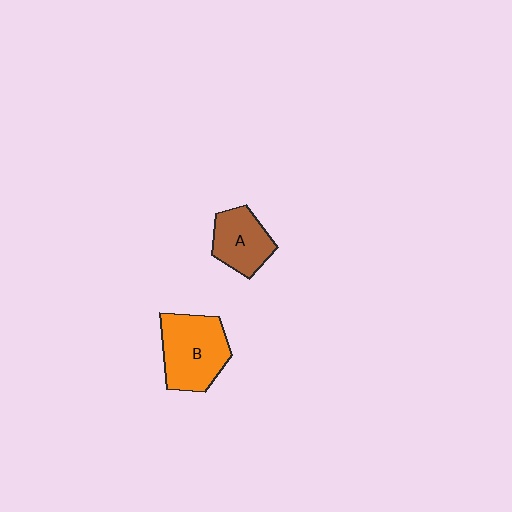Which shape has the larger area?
Shape B (orange).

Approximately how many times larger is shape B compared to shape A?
Approximately 1.5 times.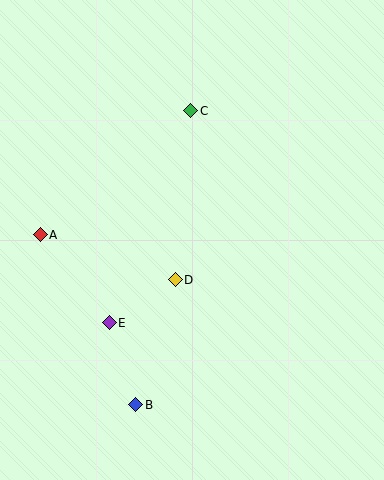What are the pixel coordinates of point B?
Point B is at (136, 405).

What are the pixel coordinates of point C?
Point C is at (191, 111).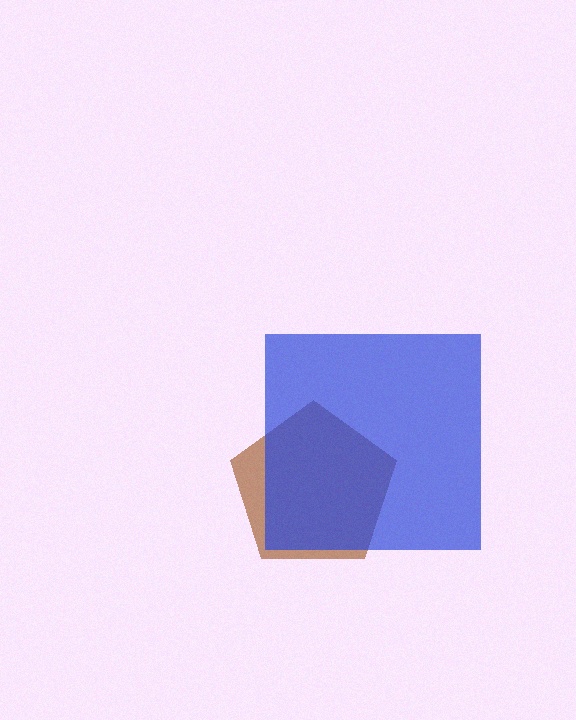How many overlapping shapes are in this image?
There are 2 overlapping shapes in the image.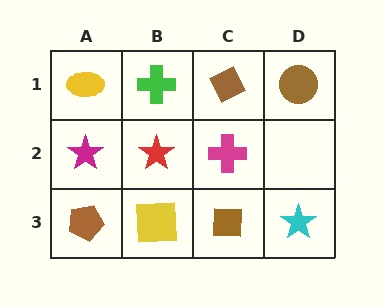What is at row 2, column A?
A magenta star.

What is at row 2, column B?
A red star.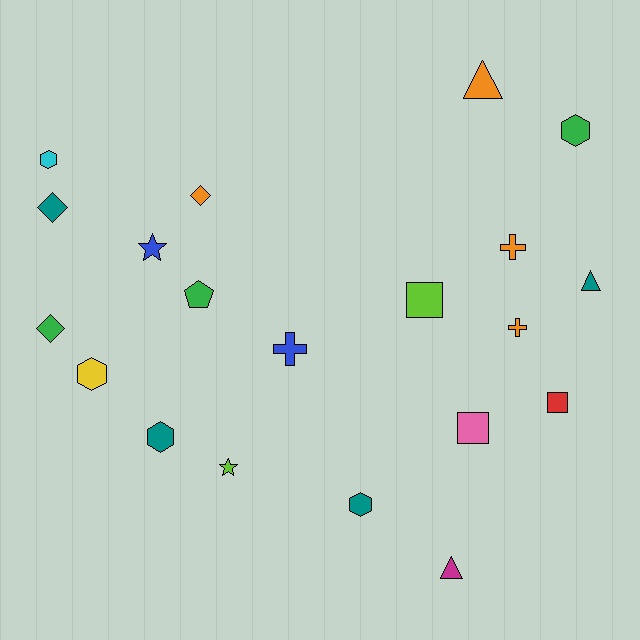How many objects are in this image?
There are 20 objects.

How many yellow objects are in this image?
There is 1 yellow object.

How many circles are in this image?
There are no circles.